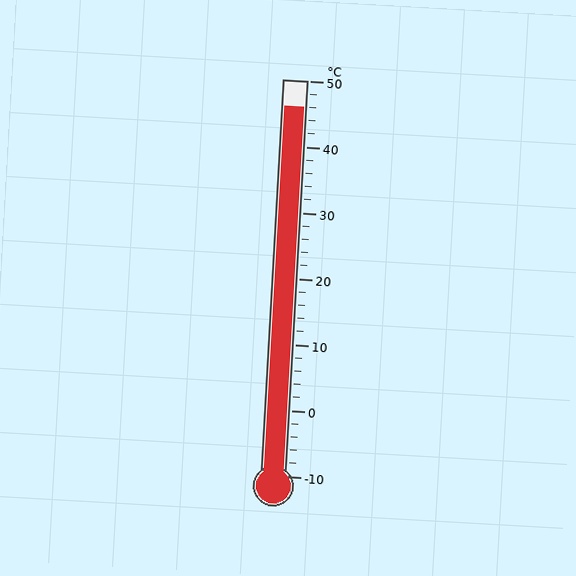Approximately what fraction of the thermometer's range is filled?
The thermometer is filled to approximately 95% of its range.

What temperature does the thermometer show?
The thermometer shows approximately 46°C.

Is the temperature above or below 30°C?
The temperature is above 30°C.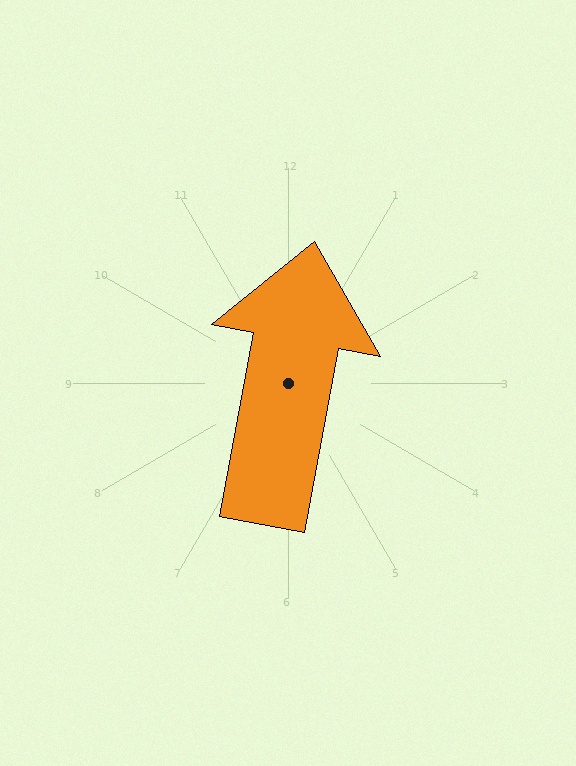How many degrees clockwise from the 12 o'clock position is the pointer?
Approximately 10 degrees.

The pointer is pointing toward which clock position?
Roughly 12 o'clock.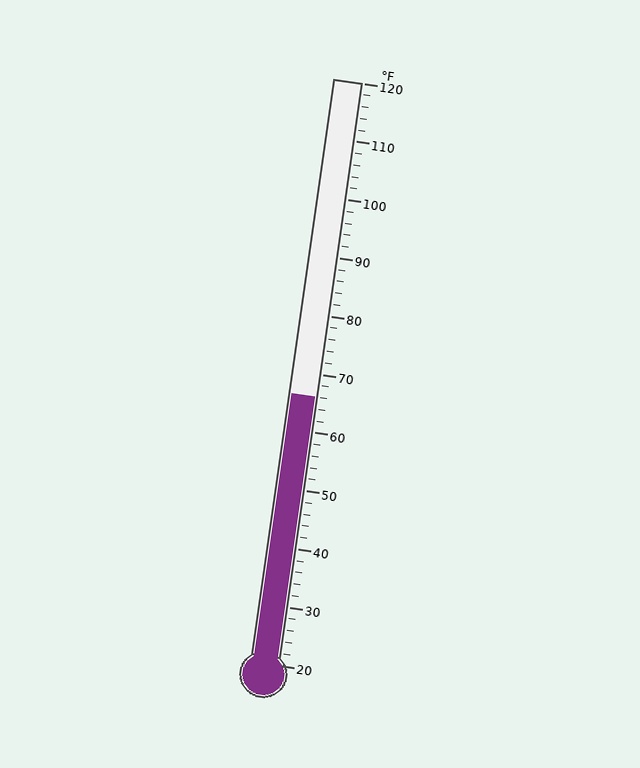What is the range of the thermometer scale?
The thermometer scale ranges from 20°F to 120°F.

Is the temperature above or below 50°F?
The temperature is above 50°F.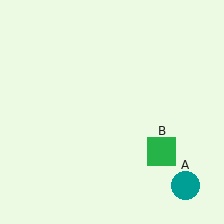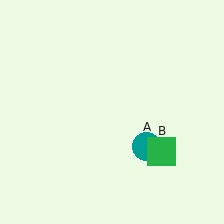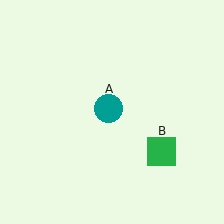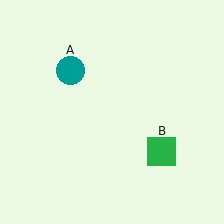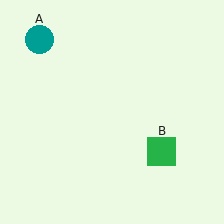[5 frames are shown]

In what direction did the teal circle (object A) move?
The teal circle (object A) moved up and to the left.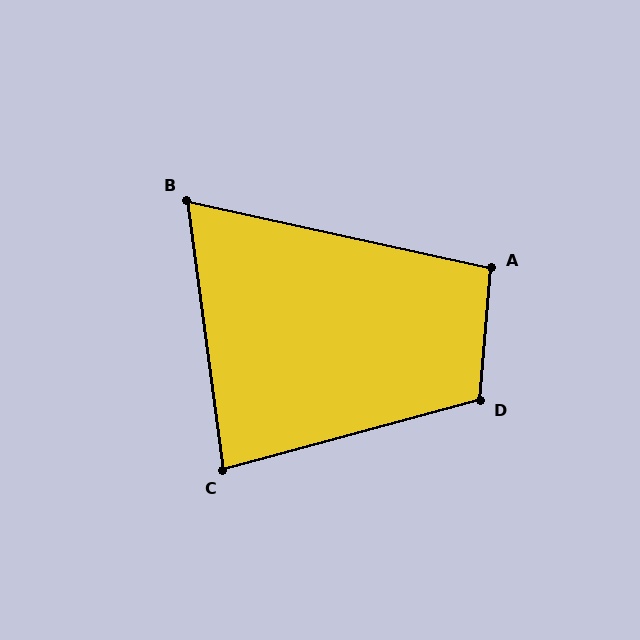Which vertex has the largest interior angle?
D, at approximately 110 degrees.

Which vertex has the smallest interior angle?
B, at approximately 70 degrees.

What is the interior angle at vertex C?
Approximately 83 degrees (acute).